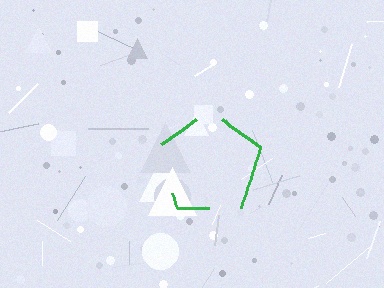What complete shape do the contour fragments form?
The contour fragments form a pentagon.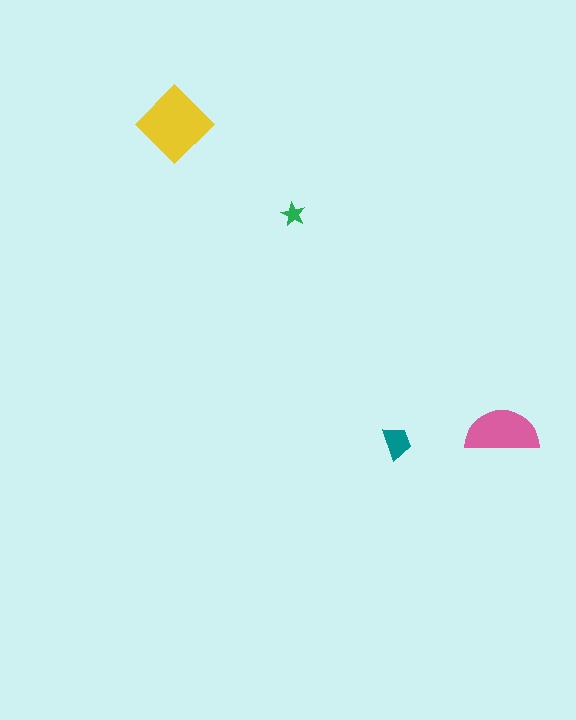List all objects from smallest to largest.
The green star, the teal trapezoid, the pink semicircle, the yellow diamond.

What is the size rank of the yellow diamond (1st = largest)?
1st.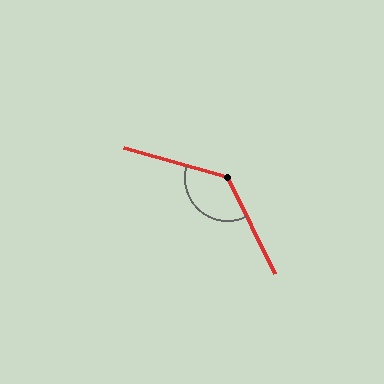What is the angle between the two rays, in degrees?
Approximately 132 degrees.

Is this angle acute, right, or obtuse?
It is obtuse.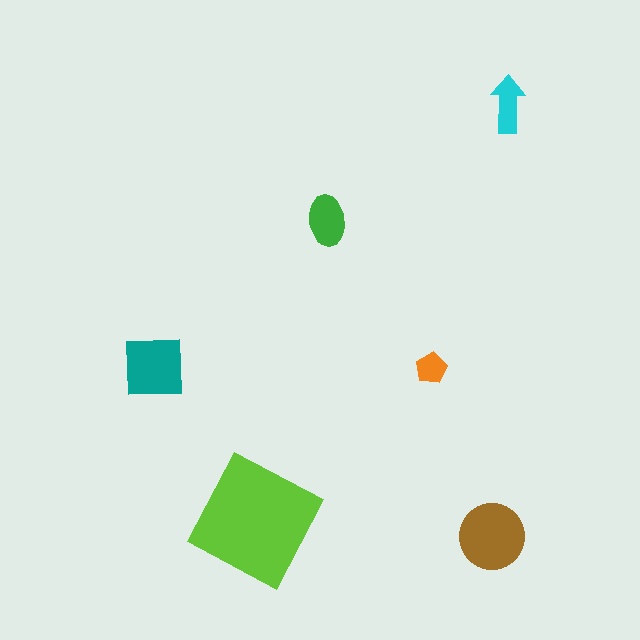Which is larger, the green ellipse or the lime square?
The lime square.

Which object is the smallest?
The orange pentagon.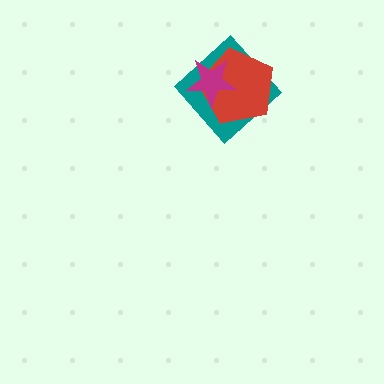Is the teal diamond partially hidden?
Yes, it is partially covered by another shape.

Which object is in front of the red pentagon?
The magenta star is in front of the red pentagon.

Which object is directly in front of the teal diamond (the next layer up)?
The red pentagon is directly in front of the teal diamond.